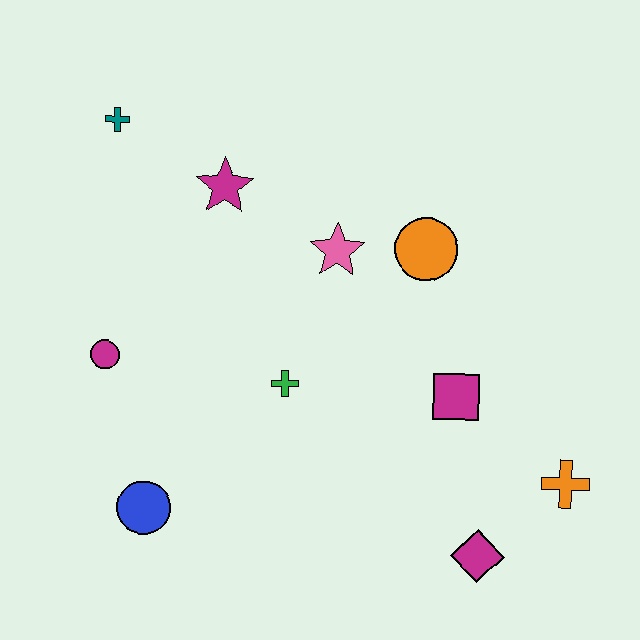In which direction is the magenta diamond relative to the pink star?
The magenta diamond is below the pink star.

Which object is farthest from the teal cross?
The orange cross is farthest from the teal cross.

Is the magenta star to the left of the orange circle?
Yes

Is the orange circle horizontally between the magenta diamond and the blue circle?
Yes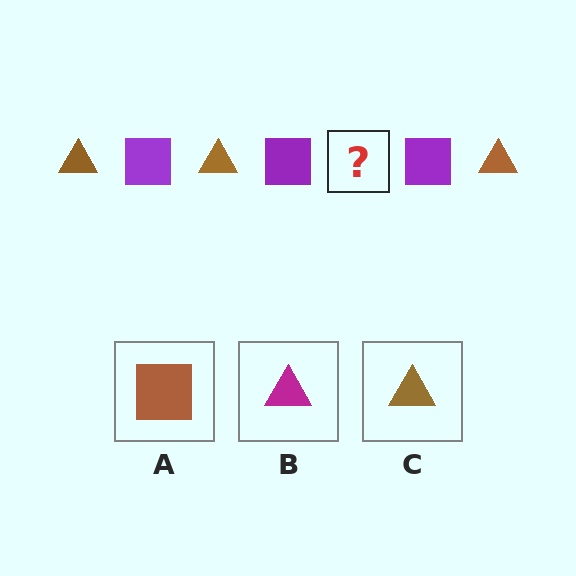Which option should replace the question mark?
Option C.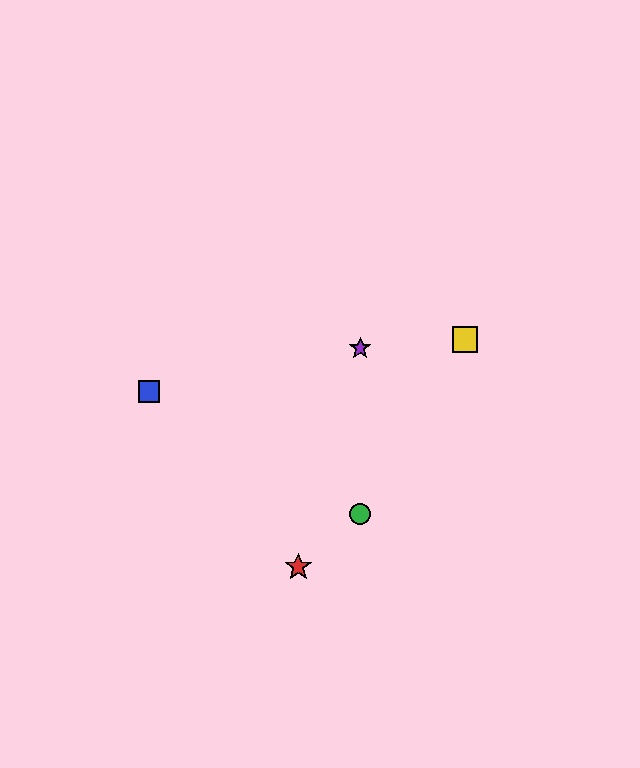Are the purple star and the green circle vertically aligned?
Yes, both are at x≈360.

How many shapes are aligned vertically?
2 shapes (the green circle, the purple star) are aligned vertically.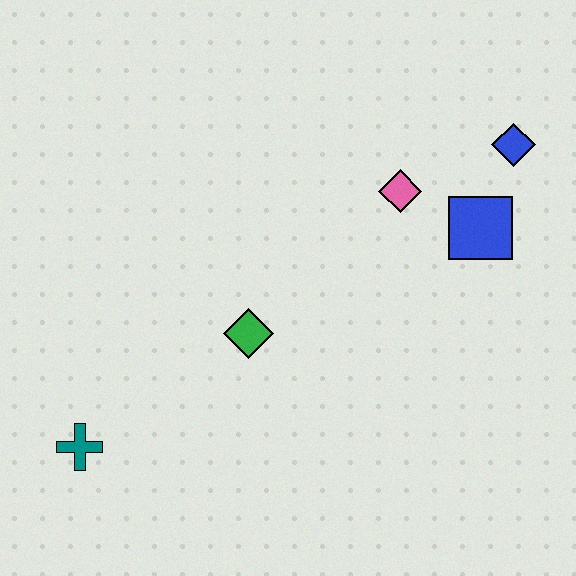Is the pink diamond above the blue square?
Yes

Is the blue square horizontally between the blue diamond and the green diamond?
Yes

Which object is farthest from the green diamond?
The blue diamond is farthest from the green diamond.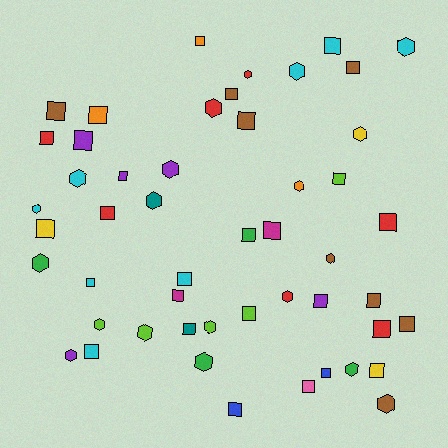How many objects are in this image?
There are 50 objects.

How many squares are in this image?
There are 30 squares.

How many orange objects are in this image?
There are 3 orange objects.